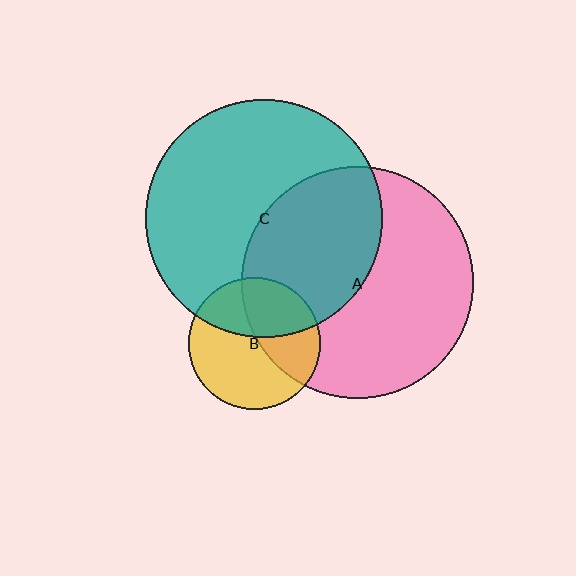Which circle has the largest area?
Circle C (teal).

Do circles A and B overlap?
Yes.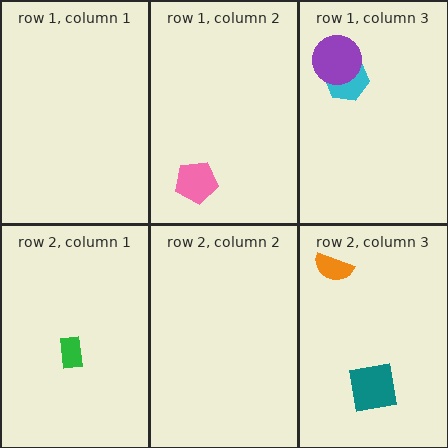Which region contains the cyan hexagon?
The row 1, column 3 region.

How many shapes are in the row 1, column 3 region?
2.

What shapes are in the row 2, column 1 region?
The green rectangle.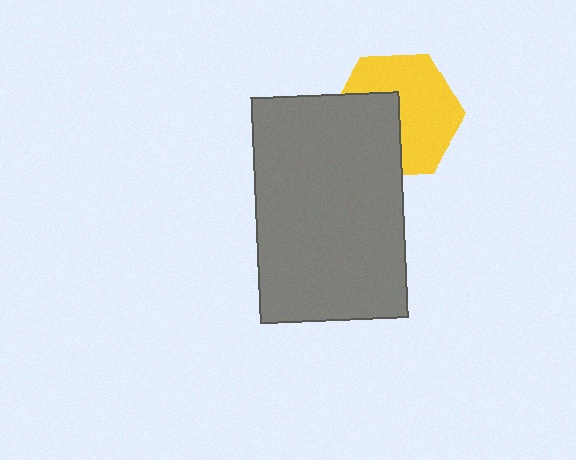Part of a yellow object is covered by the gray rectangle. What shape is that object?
It is a hexagon.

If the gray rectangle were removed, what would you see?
You would see the complete yellow hexagon.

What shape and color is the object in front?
The object in front is a gray rectangle.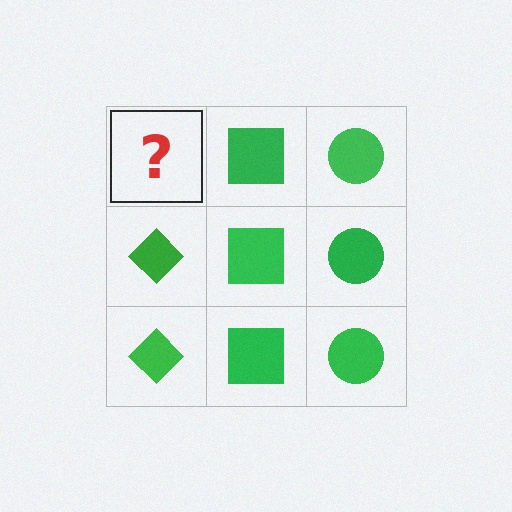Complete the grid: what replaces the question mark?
The question mark should be replaced with a green diamond.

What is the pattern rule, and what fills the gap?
The rule is that each column has a consistent shape. The gap should be filled with a green diamond.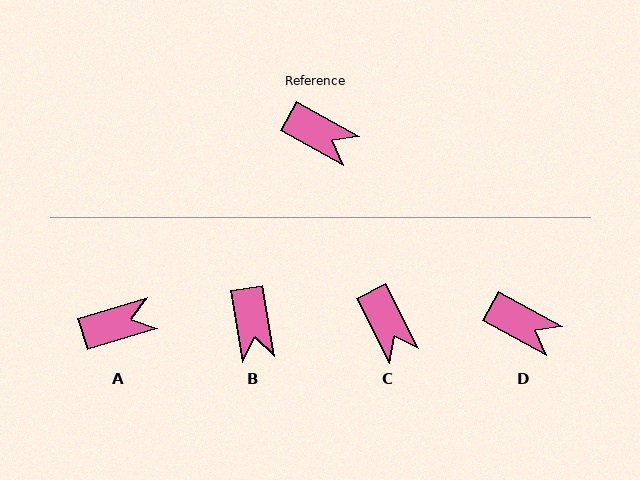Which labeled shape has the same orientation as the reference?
D.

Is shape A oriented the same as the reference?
No, it is off by about 46 degrees.